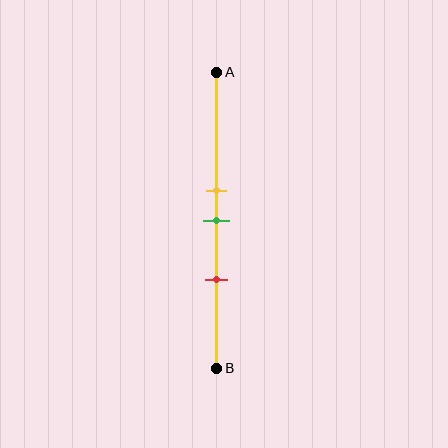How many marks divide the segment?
There are 3 marks dividing the segment.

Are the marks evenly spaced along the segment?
Yes, the marks are approximately evenly spaced.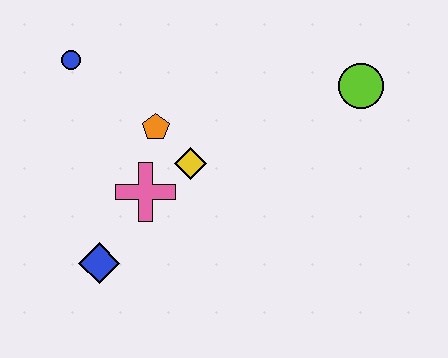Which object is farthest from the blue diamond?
The lime circle is farthest from the blue diamond.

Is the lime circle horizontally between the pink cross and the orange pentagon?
No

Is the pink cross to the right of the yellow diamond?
No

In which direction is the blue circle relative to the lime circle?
The blue circle is to the left of the lime circle.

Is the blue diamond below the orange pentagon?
Yes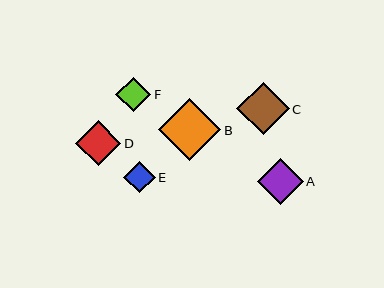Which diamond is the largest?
Diamond B is the largest with a size of approximately 63 pixels.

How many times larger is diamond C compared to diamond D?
Diamond C is approximately 1.2 times the size of diamond D.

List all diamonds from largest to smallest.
From largest to smallest: B, C, A, D, F, E.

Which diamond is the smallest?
Diamond E is the smallest with a size of approximately 31 pixels.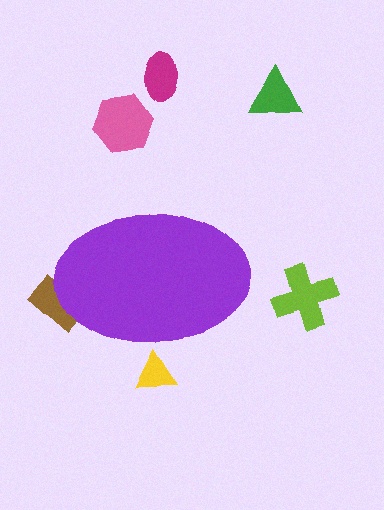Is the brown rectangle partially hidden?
Yes, the brown rectangle is partially hidden behind the purple ellipse.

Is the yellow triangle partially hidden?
Yes, the yellow triangle is partially hidden behind the purple ellipse.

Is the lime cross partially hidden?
No, the lime cross is fully visible.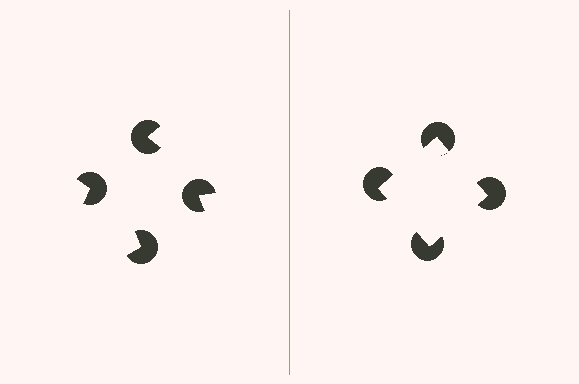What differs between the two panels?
The pac-man discs are positioned identically on both sides; only the wedge orientations differ. On the right they align to a square; on the left they are misaligned.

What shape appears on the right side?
An illusory square.